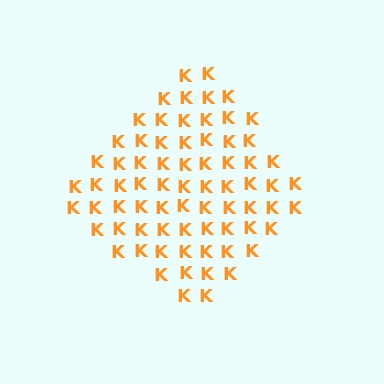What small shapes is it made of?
It is made of small letter K's.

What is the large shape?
The large shape is a diamond.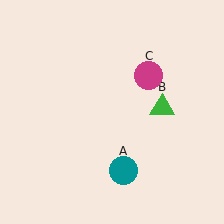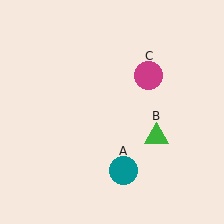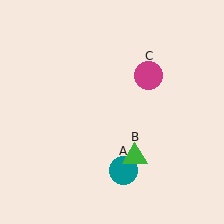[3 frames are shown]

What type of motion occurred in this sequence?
The green triangle (object B) rotated clockwise around the center of the scene.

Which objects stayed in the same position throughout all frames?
Teal circle (object A) and magenta circle (object C) remained stationary.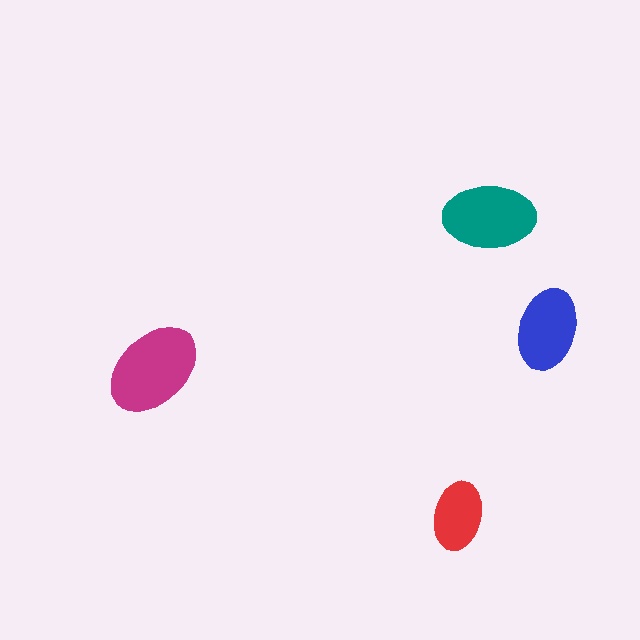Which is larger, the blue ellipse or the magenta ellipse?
The magenta one.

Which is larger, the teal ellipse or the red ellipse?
The teal one.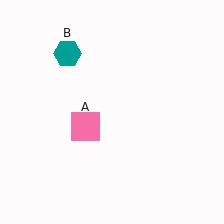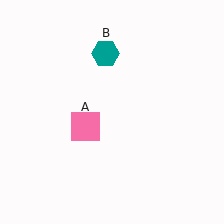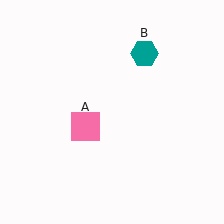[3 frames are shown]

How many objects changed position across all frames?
1 object changed position: teal hexagon (object B).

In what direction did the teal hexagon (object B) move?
The teal hexagon (object B) moved right.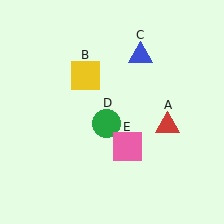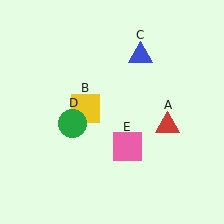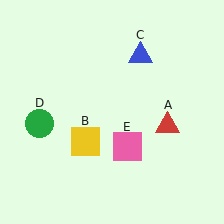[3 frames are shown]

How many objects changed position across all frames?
2 objects changed position: yellow square (object B), green circle (object D).